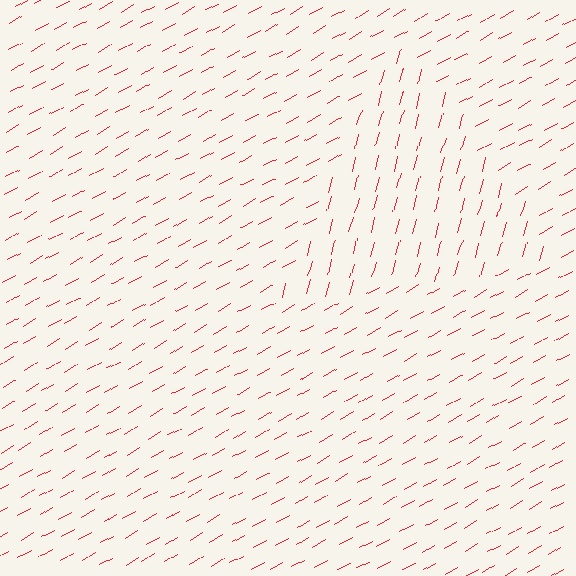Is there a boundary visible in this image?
Yes, there is a texture boundary formed by a change in line orientation.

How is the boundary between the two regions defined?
The boundary is defined purely by a change in line orientation (approximately 45 degrees difference). All lines are the same color and thickness.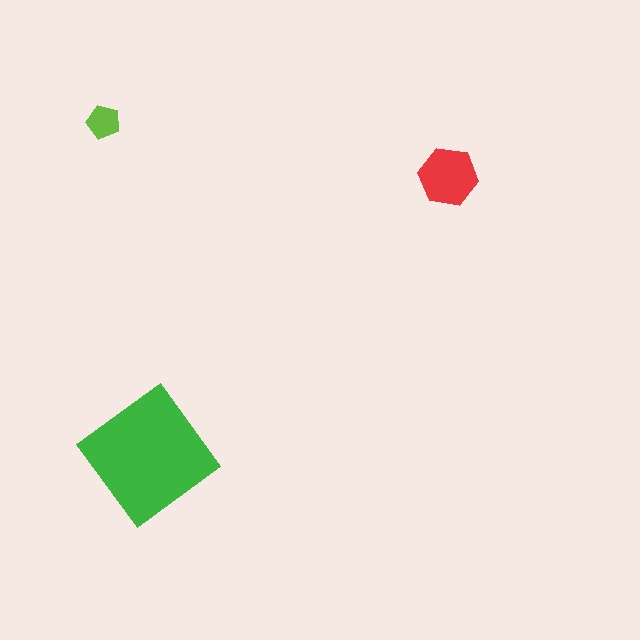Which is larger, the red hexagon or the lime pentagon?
The red hexagon.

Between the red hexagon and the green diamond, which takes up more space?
The green diamond.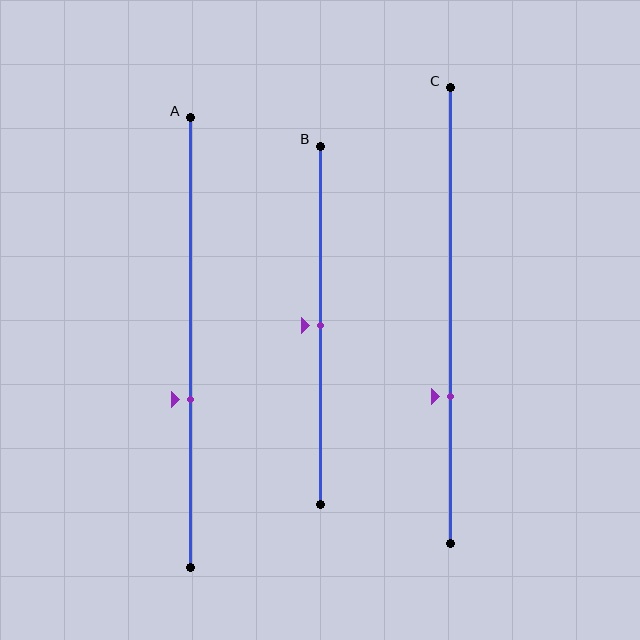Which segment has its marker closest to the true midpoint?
Segment B has its marker closest to the true midpoint.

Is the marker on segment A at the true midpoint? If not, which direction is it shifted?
No, the marker on segment A is shifted downward by about 13% of the segment length.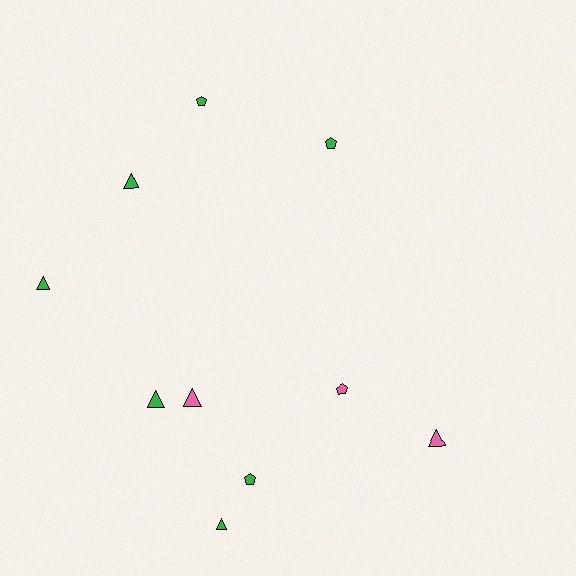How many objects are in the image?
There are 10 objects.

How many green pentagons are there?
There are 3 green pentagons.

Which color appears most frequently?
Green, with 7 objects.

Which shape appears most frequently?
Triangle, with 6 objects.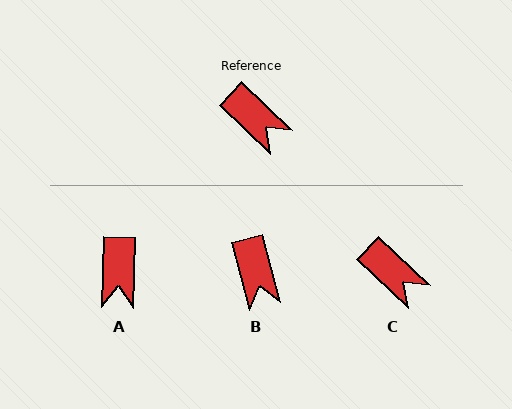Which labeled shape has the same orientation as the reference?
C.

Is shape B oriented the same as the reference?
No, it is off by about 32 degrees.